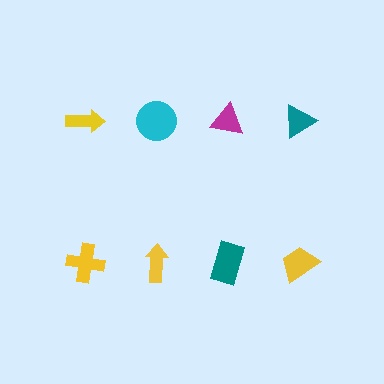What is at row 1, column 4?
A teal triangle.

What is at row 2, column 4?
A yellow trapezoid.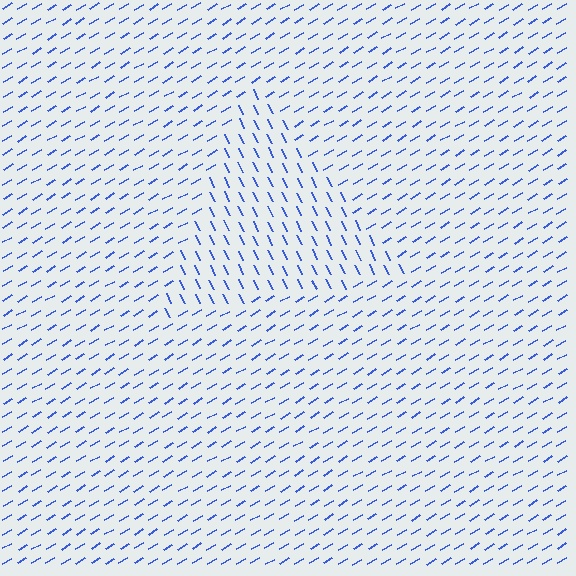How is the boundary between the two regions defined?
The boundary is defined purely by a change in line orientation (approximately 86 degrees difference). All lines are the same color and thickness.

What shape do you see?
I see a triangle.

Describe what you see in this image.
The image is filled with small blue line segments. A triangle region in the image has lines oriented differently from the surrounding lines, creating a visible texture boundary.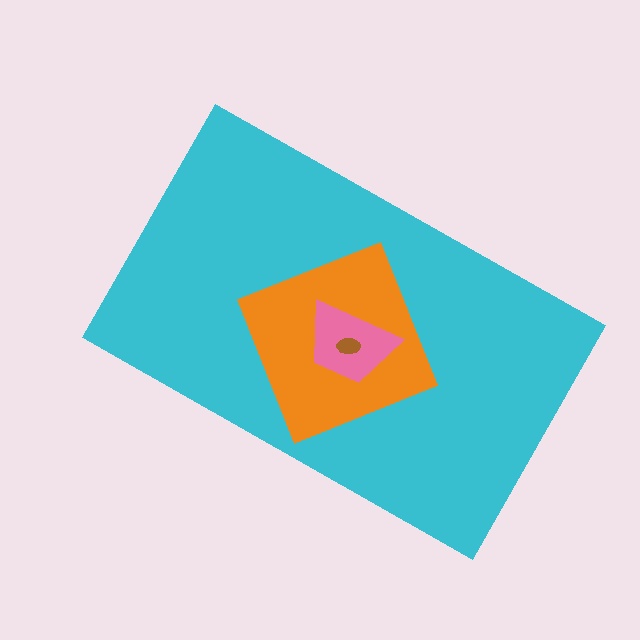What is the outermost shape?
The cyan rectangle.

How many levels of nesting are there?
4.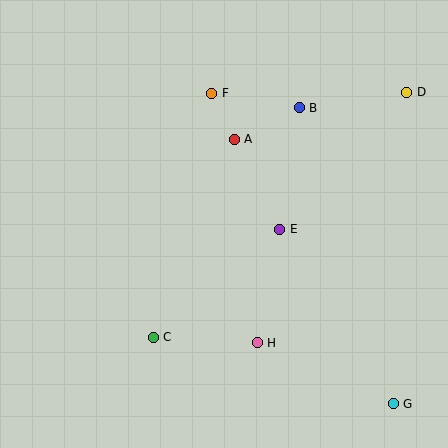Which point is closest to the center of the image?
Point E at (280, 229) is closest to the center.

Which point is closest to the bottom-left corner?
Point C is closest to the bottom-left corner.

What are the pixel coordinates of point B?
Point B is at (299, 108).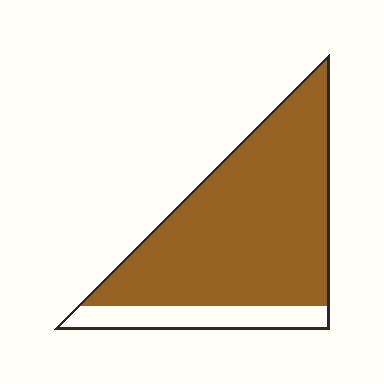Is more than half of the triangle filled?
Yes.